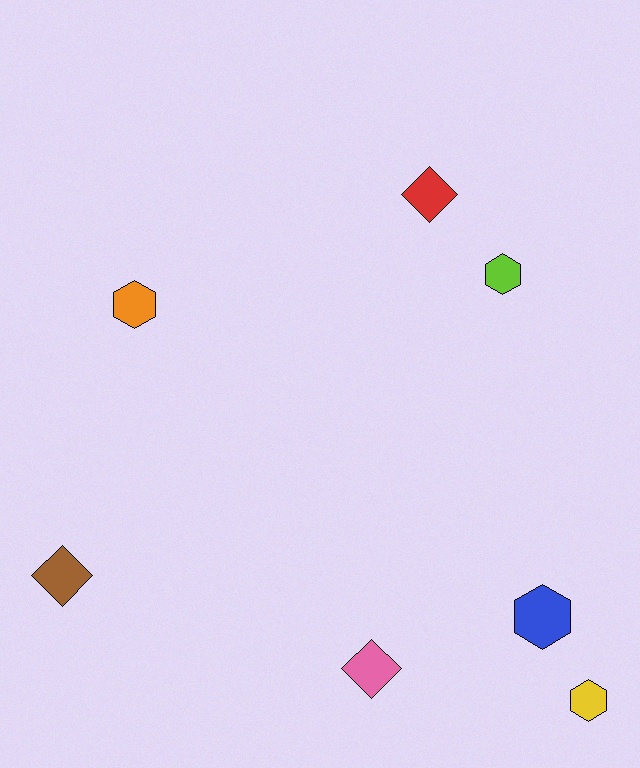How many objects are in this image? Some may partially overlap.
There are 7 objects.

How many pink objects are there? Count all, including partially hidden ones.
There is 1 pink object.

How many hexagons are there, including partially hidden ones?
There are 4 hexagons.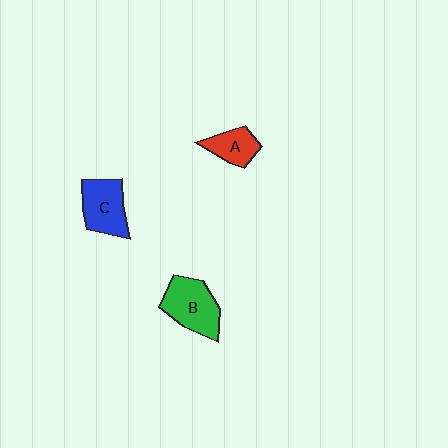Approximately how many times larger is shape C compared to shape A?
Approximately 1.5 times.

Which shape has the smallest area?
Shape A (red).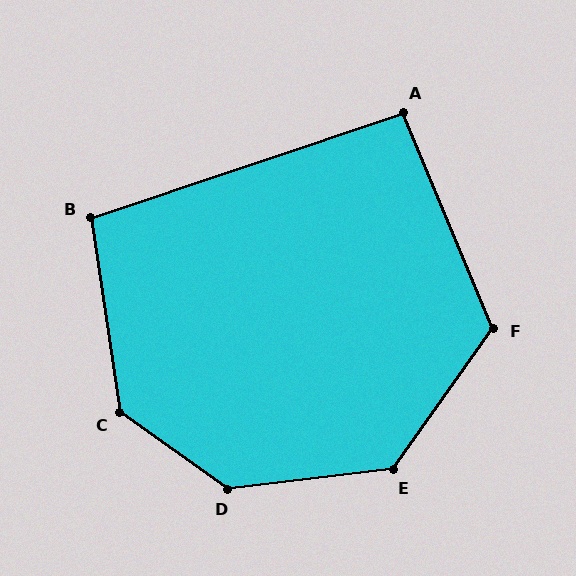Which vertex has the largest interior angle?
D, at approximately 138 degrees.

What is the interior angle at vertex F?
Approximately 122 degrees (obtuse).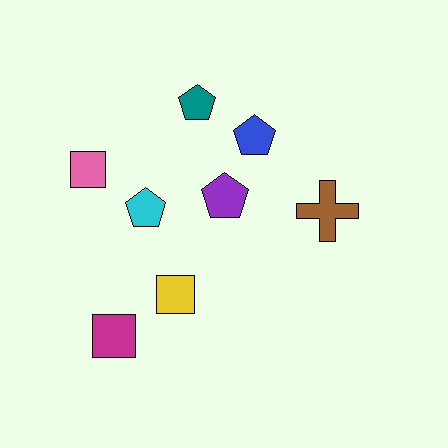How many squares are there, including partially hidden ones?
There are 3 squares.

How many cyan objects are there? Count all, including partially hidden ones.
There is 1 cyan object.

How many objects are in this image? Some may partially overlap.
There are 8 objects.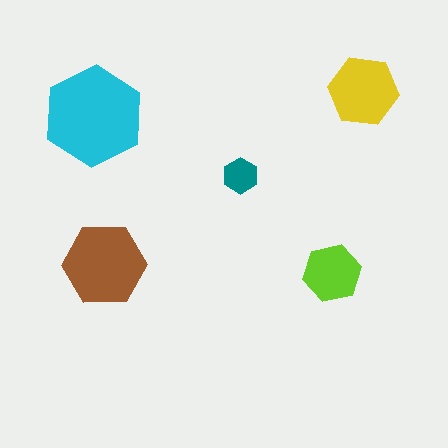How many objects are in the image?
There are 5 objects in the image.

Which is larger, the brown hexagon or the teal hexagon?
The brown one.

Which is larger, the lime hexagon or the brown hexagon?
The brown one.